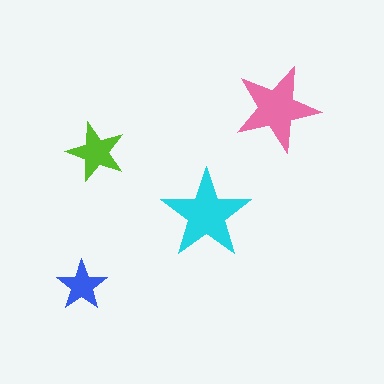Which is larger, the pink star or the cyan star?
The cyan one.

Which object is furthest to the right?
The pink star is rightmost.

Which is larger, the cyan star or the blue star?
The cyan one.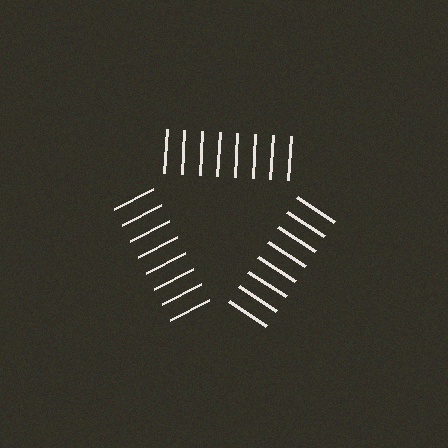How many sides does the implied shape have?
3 sides — the line-ends trace a triangle.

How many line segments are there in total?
24 — 8 along each of the 3 edges.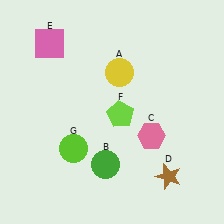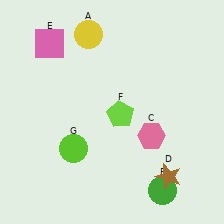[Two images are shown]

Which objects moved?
The objects that moved are: the yellow circle (A), the green circle (B).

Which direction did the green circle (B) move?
The green circle (B) moved right.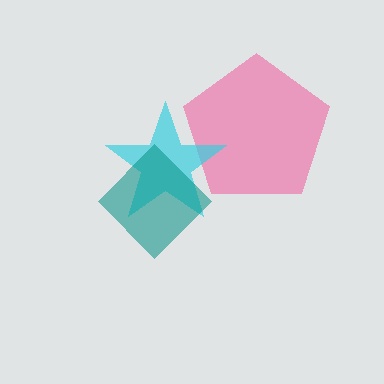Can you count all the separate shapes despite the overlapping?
Yes, there are 3 separate shapes.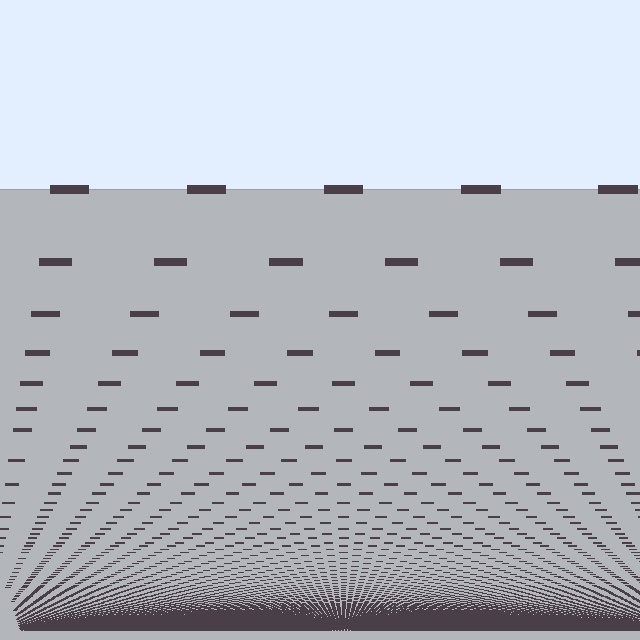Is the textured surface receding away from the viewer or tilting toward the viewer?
The surface appears to tilt toward the viewer. Texture elements get larger and sparser toward the top.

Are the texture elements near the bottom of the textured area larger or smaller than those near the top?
Smaller. The gradient is inverted — elements near the bottom are smaller and denser.